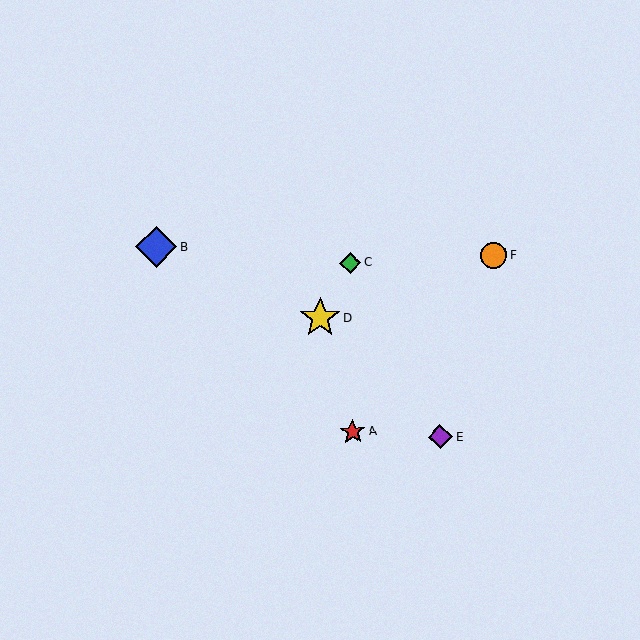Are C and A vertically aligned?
Yes, both are at x≈350.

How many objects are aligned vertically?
2 objects (A, C) are aligned vertically.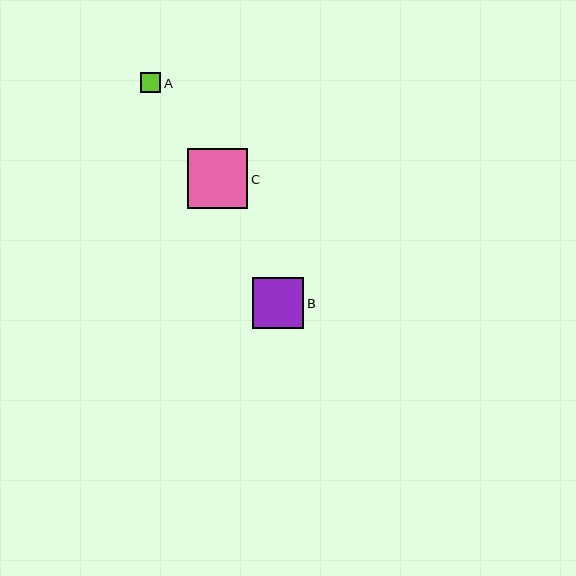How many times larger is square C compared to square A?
Square C is approximately 2.9 times the size of square A.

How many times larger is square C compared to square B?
Square C is approximately 1.2 times the size of square B.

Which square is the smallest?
Square A is the smallest with a size of approximately 20 pixels.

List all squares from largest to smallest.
From largest to smallest: C, B, A.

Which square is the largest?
Square C is the largest with a size of approximately 60 pixels.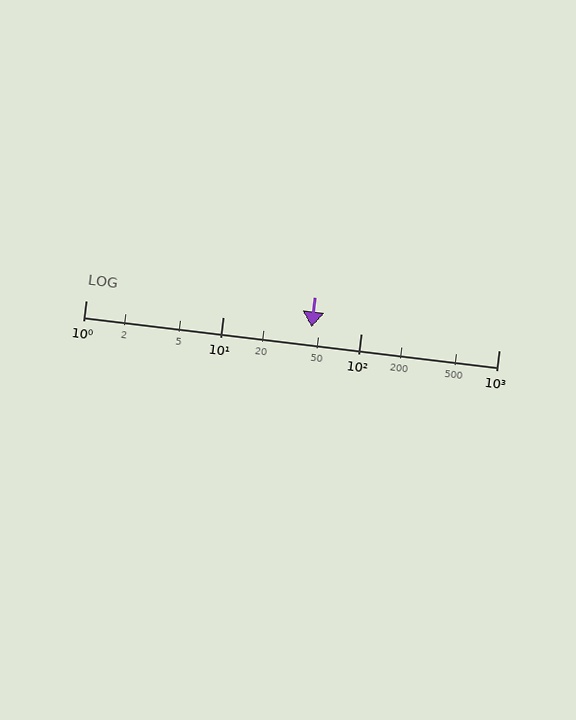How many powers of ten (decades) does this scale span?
The scale spans 3 decades, from 1 to 1000.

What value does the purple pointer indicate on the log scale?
The pointer indicates approximately 44.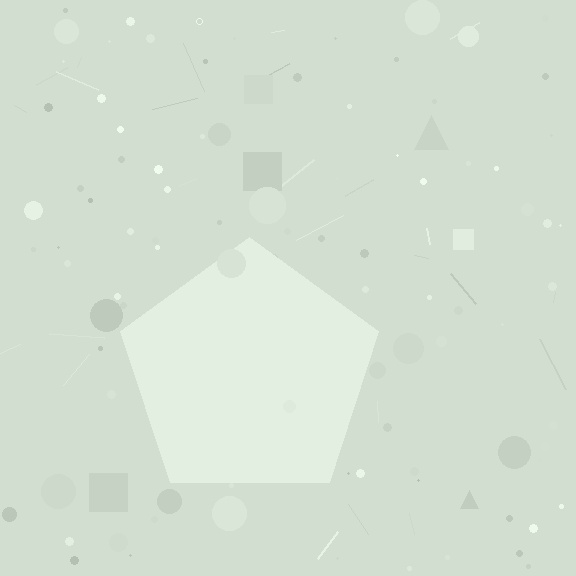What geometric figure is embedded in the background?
A pentagon is embedded in the background.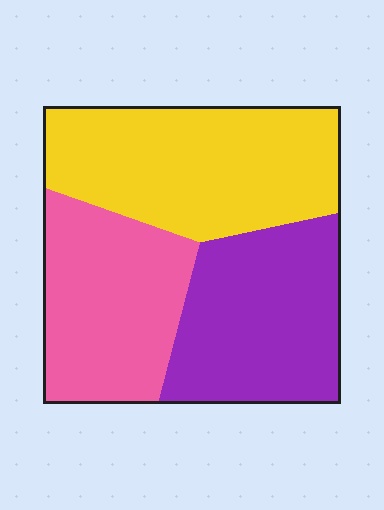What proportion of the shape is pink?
Pink covers about 30% of the shape.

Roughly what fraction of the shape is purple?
Purple takes up about one third (1/3) of the shape.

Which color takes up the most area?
Yellow, at roughly 40%.